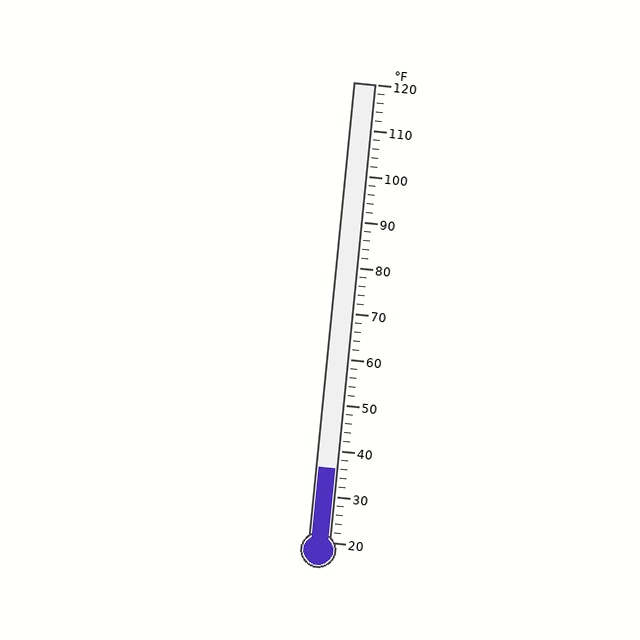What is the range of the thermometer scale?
The thermometer scale ranges from 20°F to 120°F.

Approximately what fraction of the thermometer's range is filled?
The thermometer is filled to approximately 15% of its range.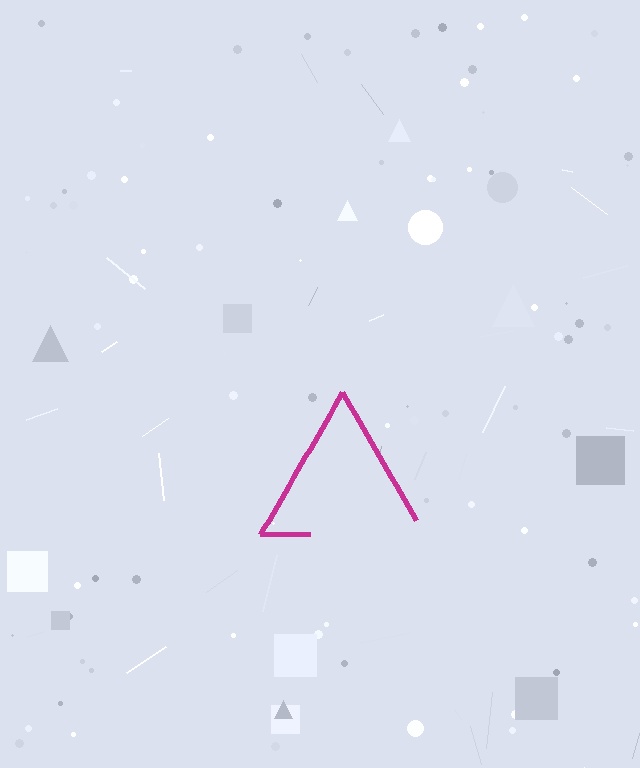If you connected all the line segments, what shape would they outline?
They would outline a triangle.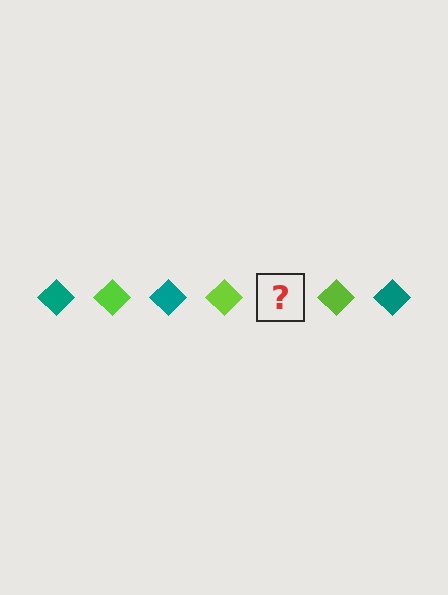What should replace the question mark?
The question mark should be replaced with a teal diamond.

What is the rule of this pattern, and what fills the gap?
The rule is that the pattern cycles through teal, lime diamonds. The gap should be filled with a teal diamond.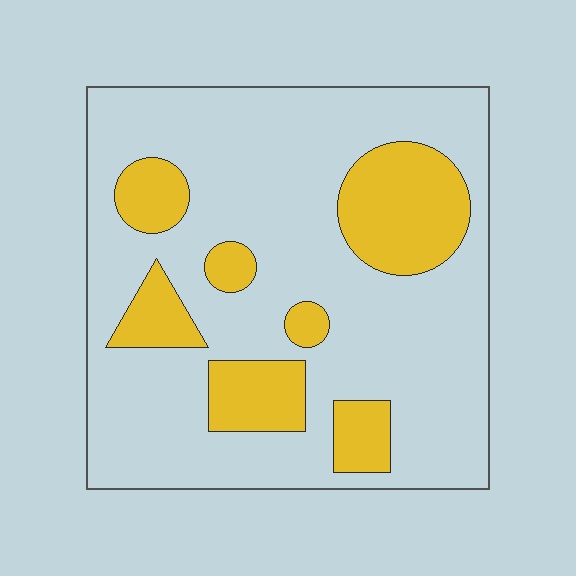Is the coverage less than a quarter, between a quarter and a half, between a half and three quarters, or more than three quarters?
Less than a quarter.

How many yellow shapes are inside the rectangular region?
7.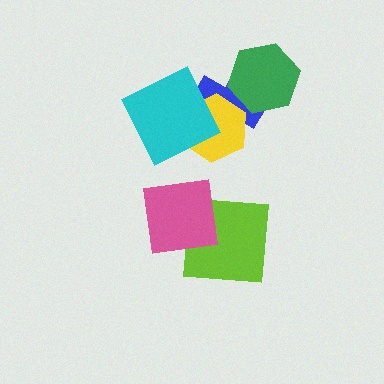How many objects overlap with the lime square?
1 object overlaps with the lime square.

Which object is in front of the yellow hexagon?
The cyan square is in front of the yellow hexagon.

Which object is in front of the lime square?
The pink square is in front of the lime square.